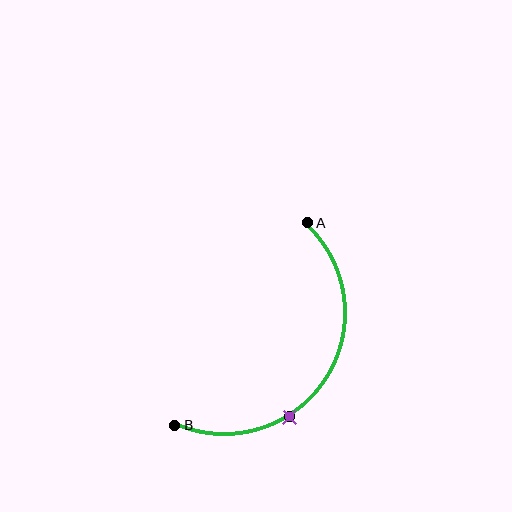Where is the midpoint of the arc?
The arc midpoint is the point on the curve farthest from the straight line joining A and B. It sits to the right of that line.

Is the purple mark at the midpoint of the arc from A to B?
No. The purple mark lies on the arc but is closer to endpoint B. The arc midpoint would be at the point on the curve equidistant along the arc from both A and B.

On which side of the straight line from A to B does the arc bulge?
The arc bulges to the right of the straight line connecting A and B.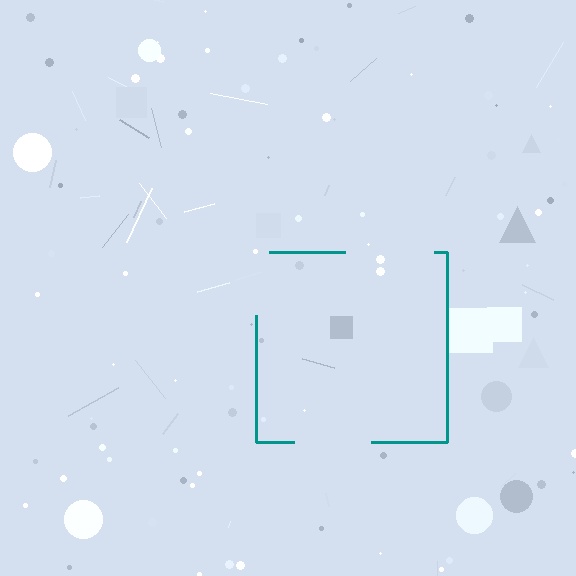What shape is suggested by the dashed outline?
The dashed outline suggests a square.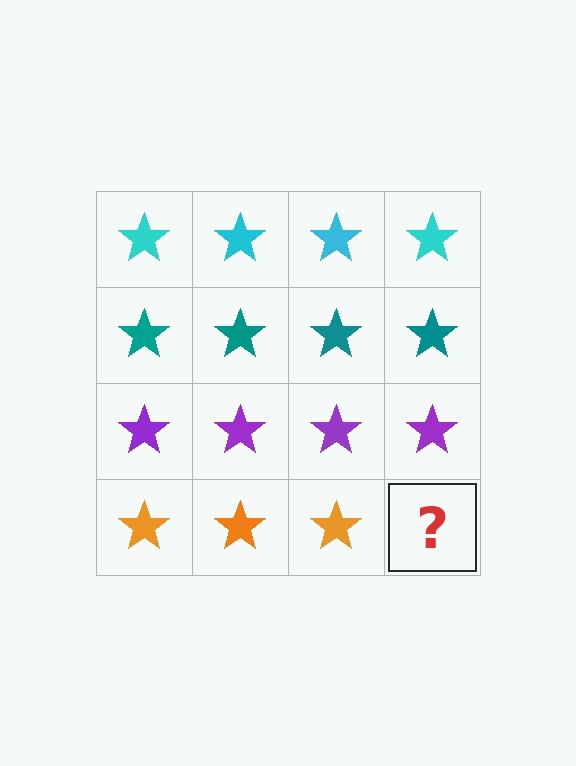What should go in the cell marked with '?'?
The missing cell should contain an orange star.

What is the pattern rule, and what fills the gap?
The rule is that each row has a consistent color. The gap should be filled with an orange star.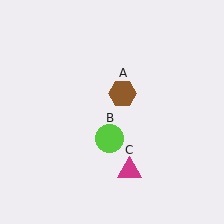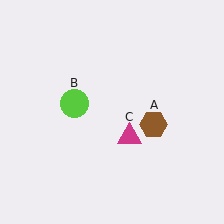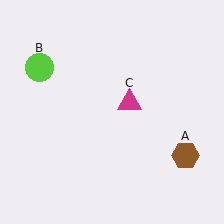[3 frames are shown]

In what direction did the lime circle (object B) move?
The lime circle (object B) moved up and to the left.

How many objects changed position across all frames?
3 objects changed position: brown hexagon (object A), lime circle (object B), magenta triangle (object C).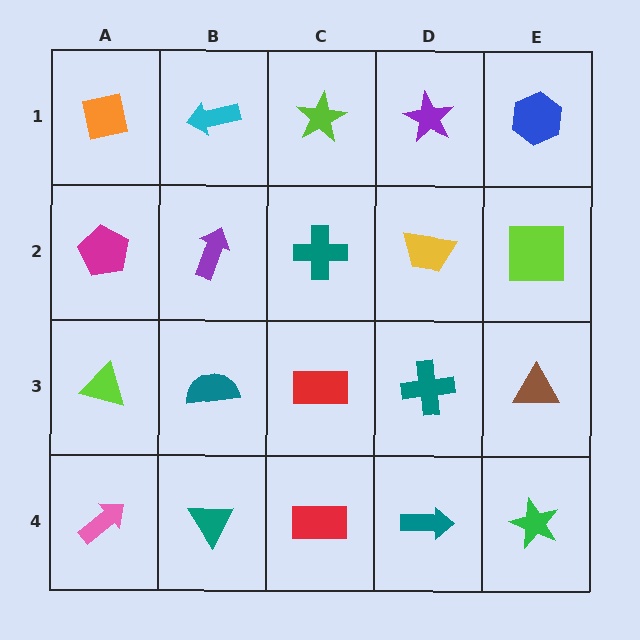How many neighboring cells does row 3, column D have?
4.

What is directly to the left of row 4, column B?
A pink arrow.